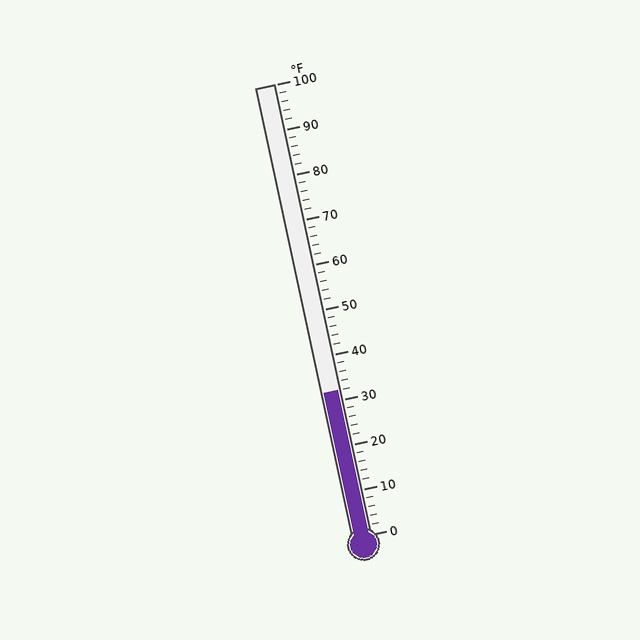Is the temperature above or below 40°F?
The temperature is below 40°F.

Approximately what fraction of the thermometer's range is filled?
The thermometer is filled to approximately 30% of its range.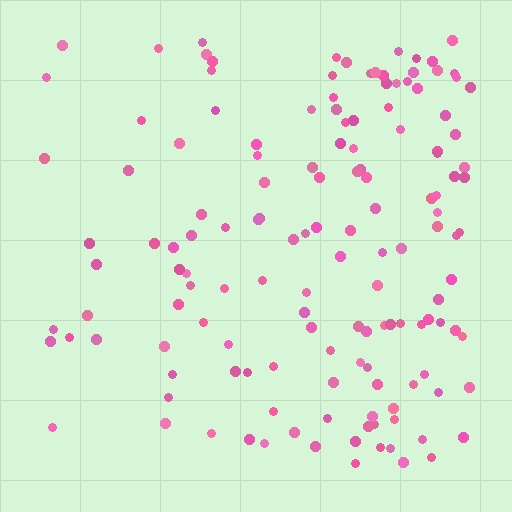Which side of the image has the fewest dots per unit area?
The left.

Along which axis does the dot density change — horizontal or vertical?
Horizontal.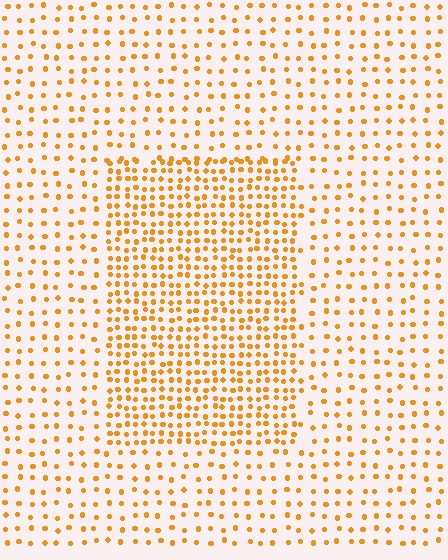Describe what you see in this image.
The image contains small orange elements arranged at two different densities. A rectangle-shaped region is visible where the elements are more densely packed than the surrounding area.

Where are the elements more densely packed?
The elements are more densely packed inside the rectangle boundary.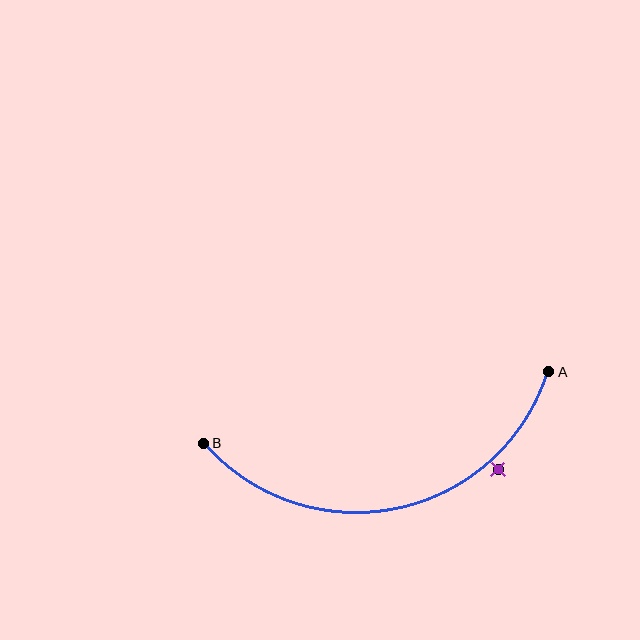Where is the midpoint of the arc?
The arc midpoint is the point on the curve farthest from the straight line joining A and B. It sits below that line.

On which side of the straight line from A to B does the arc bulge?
The arc bulges below the straight line connecting A and B.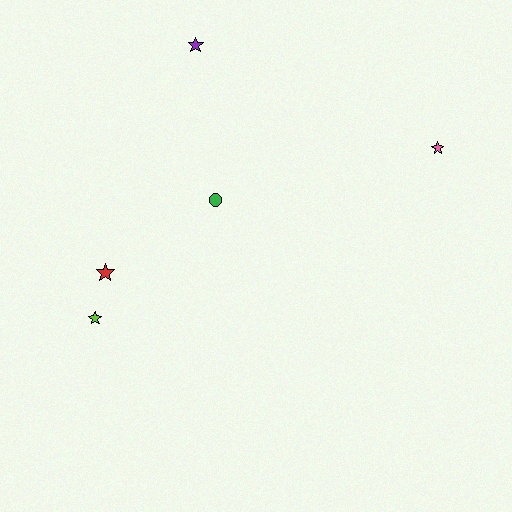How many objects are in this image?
There are 5 objects.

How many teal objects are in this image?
There are no teal objects.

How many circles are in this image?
There is 1 circle.